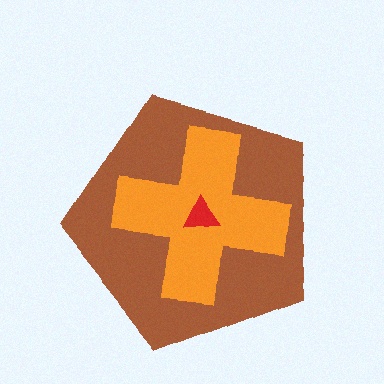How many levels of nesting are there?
3.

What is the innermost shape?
The red triangle.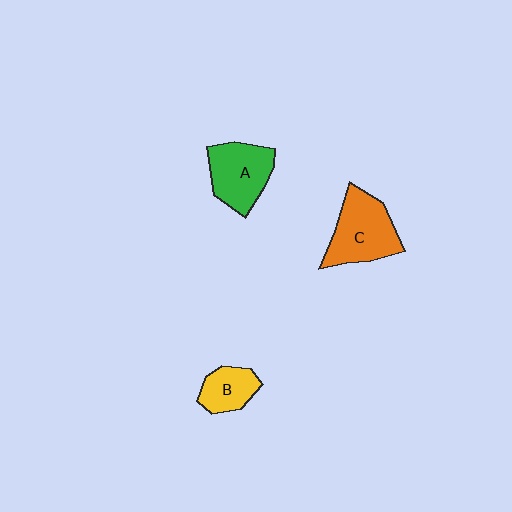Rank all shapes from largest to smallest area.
From largest to smallest: C (orange), A (green), B (yellow).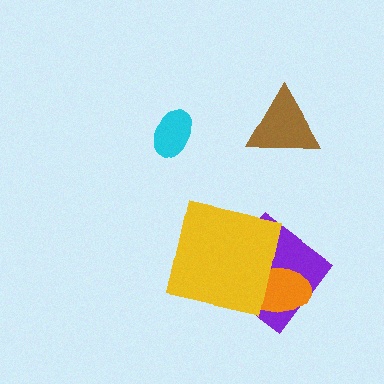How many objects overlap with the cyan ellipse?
0 objects overlap with the cyan ellipse.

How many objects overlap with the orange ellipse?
2 objects overlap with the orange ellipse.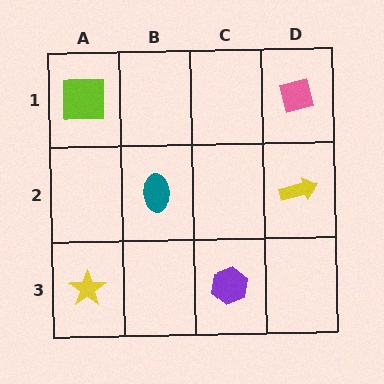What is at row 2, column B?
A teal ellipse.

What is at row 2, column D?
A yellow arrow.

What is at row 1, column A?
A lime square.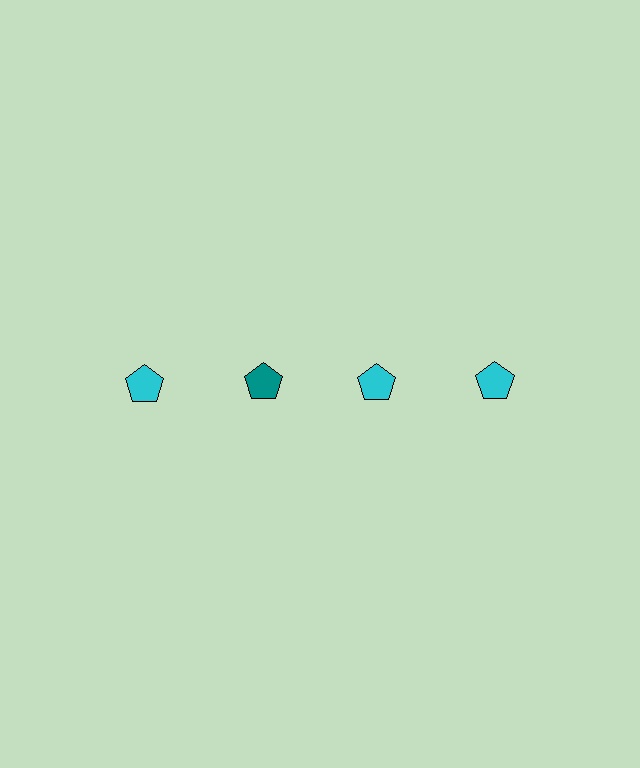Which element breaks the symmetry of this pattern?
The teal pentagon in the top row, second from left column breaks the symmetry. All other shapes are cyan pentagons.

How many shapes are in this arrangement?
There are 4 shapes arranged in a grid pattern.